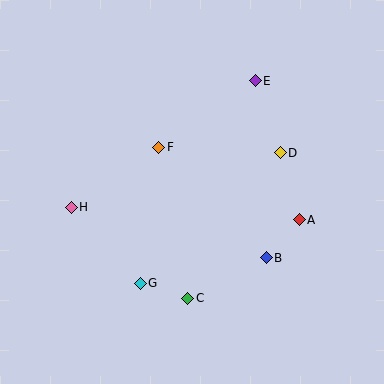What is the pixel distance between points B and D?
The distance between B and D is 106 pixels.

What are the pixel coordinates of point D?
Point D is at (280, 153).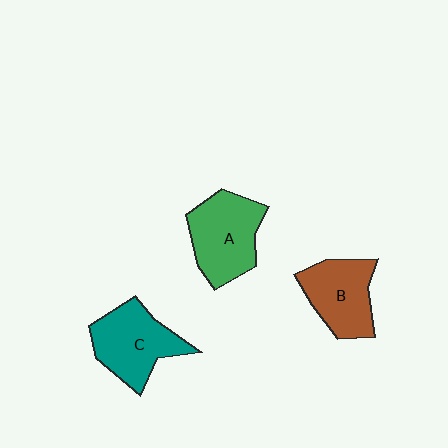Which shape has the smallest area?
Shape B (brown).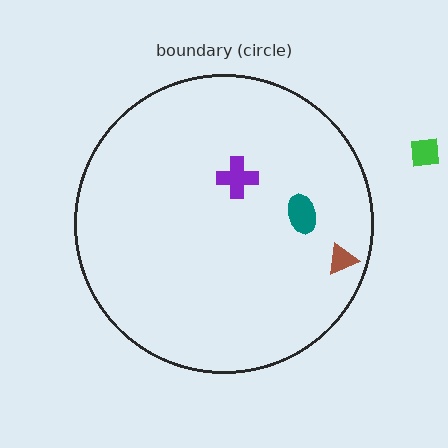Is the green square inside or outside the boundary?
Outside.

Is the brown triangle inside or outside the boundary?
Inside.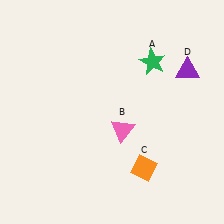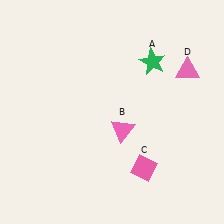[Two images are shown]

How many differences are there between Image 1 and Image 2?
There are 2 differences between the two images.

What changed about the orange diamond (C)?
In Image 1, C is orange. In Image 2, it changed to pink.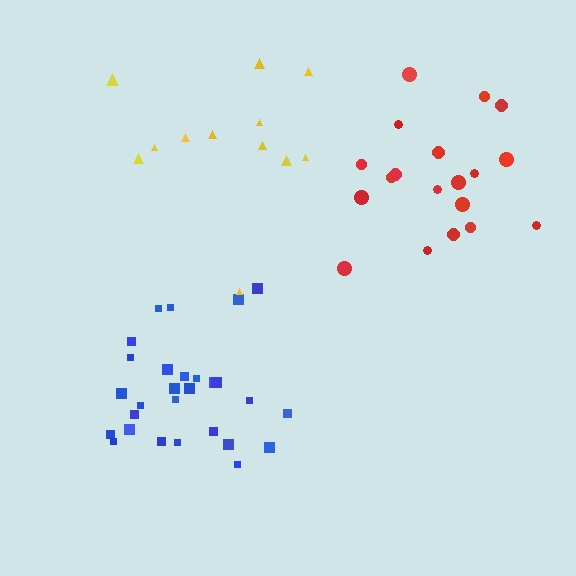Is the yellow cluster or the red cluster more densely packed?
Red.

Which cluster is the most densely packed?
Blue.